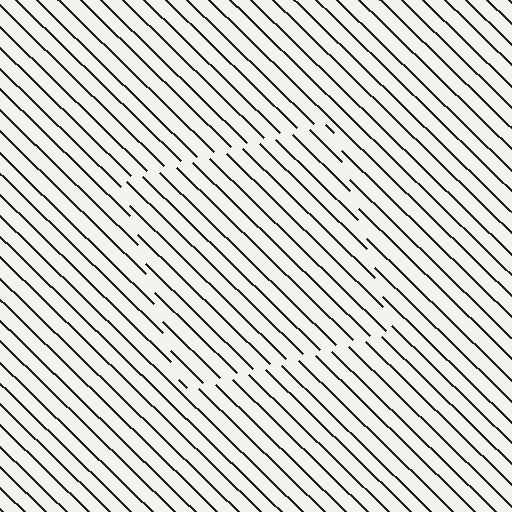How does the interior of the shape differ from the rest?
The interior of the shape contains the same grating, shifted by half a period — the contour is defined by the phase discontinuity where line-ends from the inner and outer gratings abut.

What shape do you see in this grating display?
An illusory square. The interior of the shape contains the same grating, shifted by half a period — the contour is defined by the phase discontinuity where line-ends from the inner and outer gratings abut.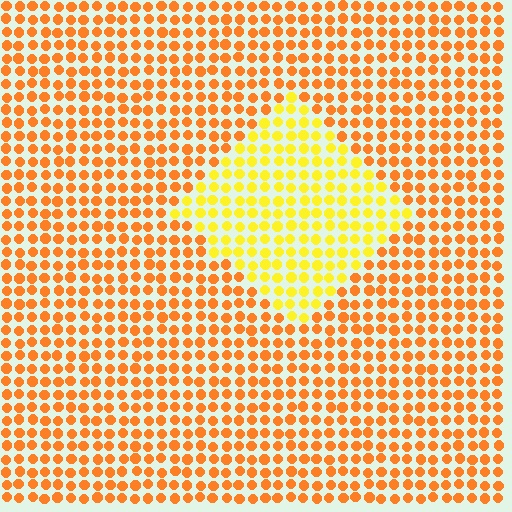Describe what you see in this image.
The image is filled with small orange elements in a uniform arrangement. A diamond-shaped region is visible where the elements are tinted to a slightly different hue, forming a subtle color boundary.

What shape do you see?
I see a diamond.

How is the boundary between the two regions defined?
The boundary is defined purely by a slight shift in hue (about 32 degrees). Spacing, size, and orientation are identical on both sides.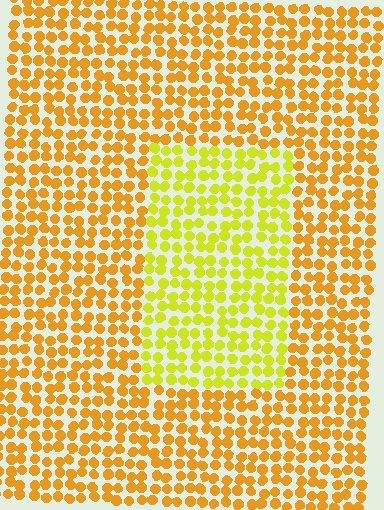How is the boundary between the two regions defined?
The boundary is defined purely by a slight shift in hue (about 32 degrees). Spacing, size, and orientation are identical on both sides.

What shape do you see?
I see a rectangle.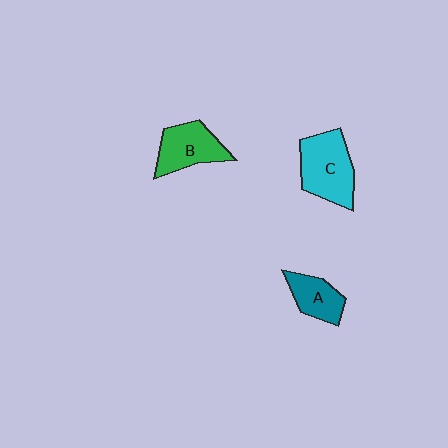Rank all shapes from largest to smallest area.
From largest to smallest: C (cyan), B (green), A (teal).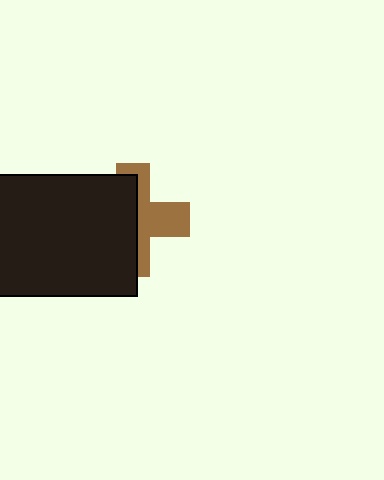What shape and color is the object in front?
The object in front is a black rectangle.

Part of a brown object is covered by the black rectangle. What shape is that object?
It is a cross.